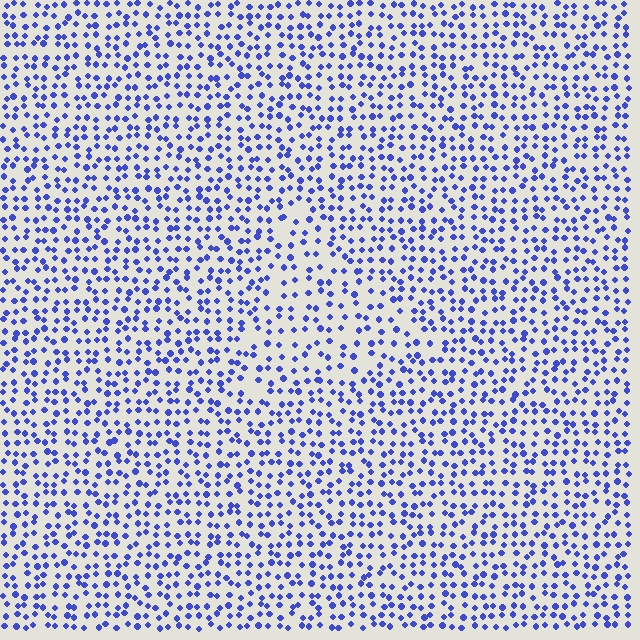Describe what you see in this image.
The image contains small blue elements arranged at two different densities. A triangle-shaped region is visible where the elements are less densely packed than the surrounding area.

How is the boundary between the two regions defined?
The boundary is defined by a change in element density (approximately 1.5x ratio). All elements are the same color, size, and shape.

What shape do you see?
I see a triangle.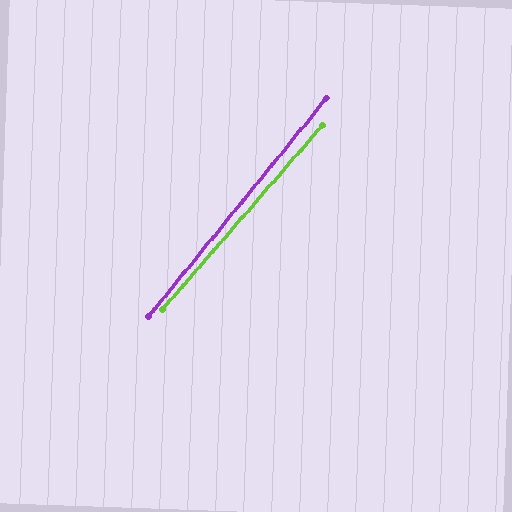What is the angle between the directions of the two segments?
Approximately 2 degrees.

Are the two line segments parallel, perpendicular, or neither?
Parallel — their directions differ by only 1.8°.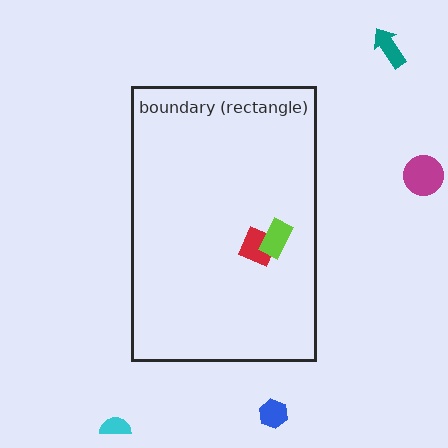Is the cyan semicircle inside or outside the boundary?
Outside.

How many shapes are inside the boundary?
2 inside, 4 outside.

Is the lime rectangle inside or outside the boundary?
Inside.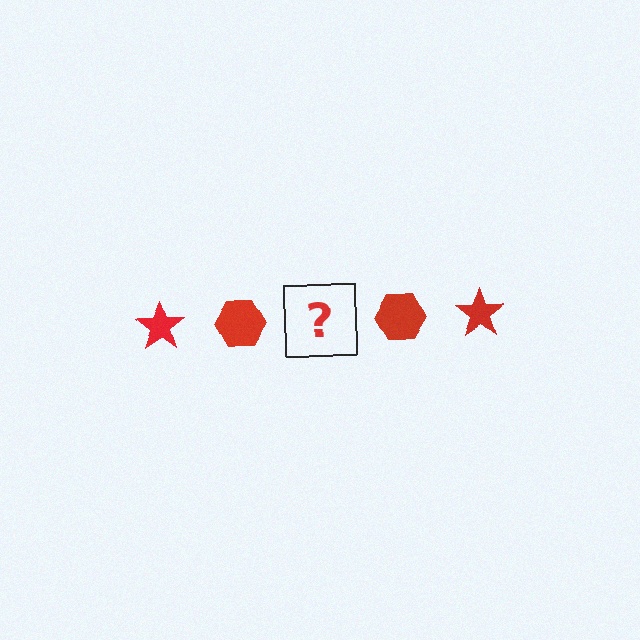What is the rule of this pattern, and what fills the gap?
The rule is that the pattern cycles through star, hexagon shapes in red. The gap should be filled with a red star.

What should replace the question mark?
The question mark should be replaced with a red star.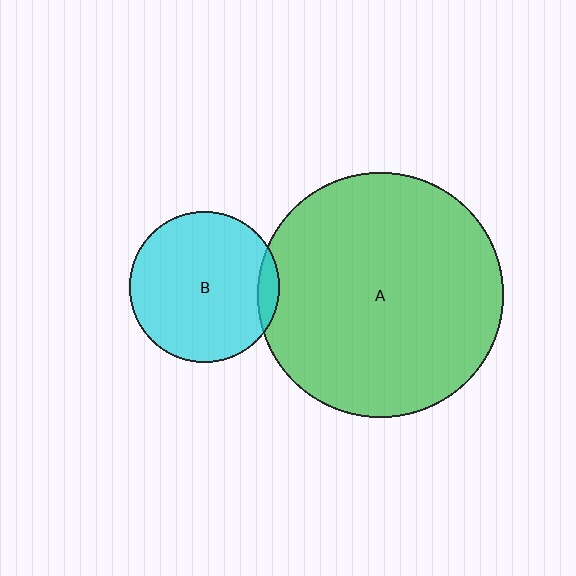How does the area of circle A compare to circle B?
Approximately 2.7 times.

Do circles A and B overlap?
Yes.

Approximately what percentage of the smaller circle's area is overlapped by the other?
Approximately 5%.